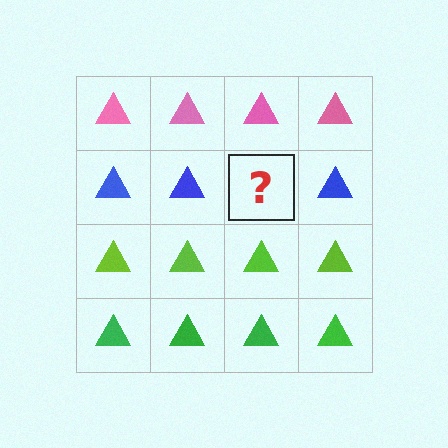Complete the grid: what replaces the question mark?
The question mark should be replaced with a blue triangle.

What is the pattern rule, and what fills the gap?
The rule is that each row has a consistent color. The gap should be filled with a blue triangle.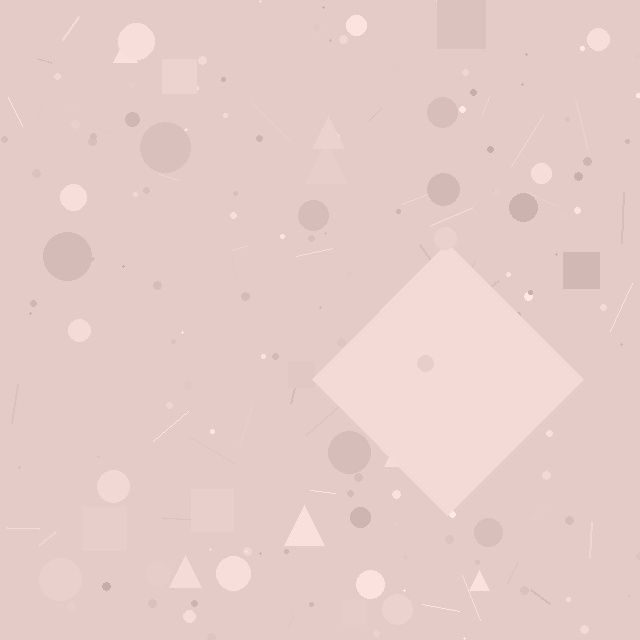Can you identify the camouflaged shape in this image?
The camouflaged shape is a diamond.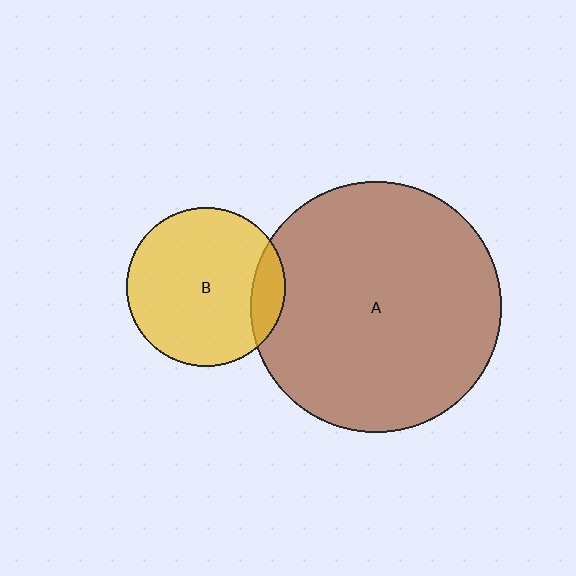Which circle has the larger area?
Circle A (brown).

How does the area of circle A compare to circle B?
Approximately 2.5 times.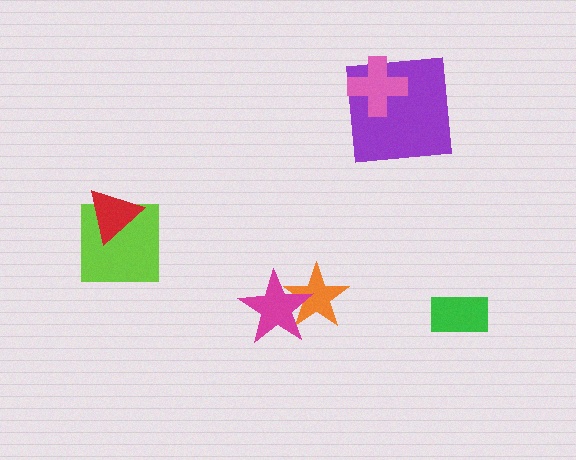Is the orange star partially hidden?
Yes, it is partially covered by another shape.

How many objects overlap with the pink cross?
1 object overlaps with the pink cross.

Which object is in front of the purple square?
The pink cross is in front of the purple square.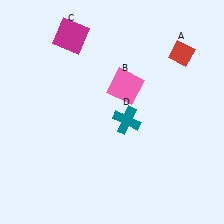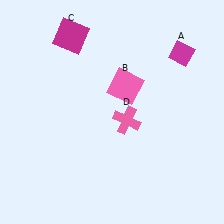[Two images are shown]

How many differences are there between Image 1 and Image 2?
There are 2 differences between the two images.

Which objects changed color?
A changed from red to magenta. D changed from teal to pink.